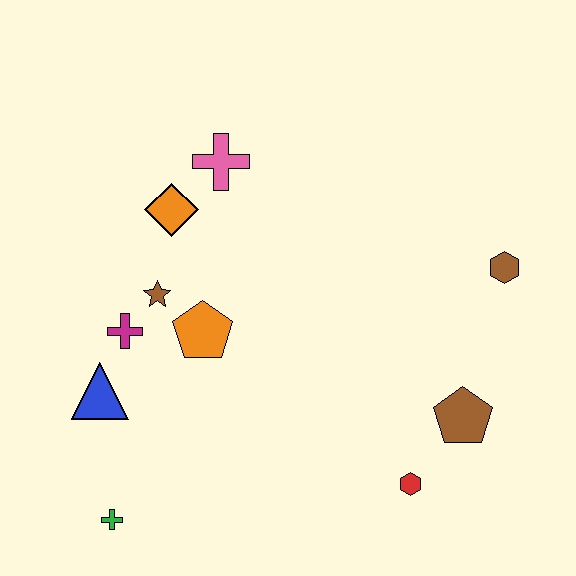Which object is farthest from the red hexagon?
The pink cross is farthest from the red hexagon.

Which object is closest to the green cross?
The blue triangle is closest to the green cross.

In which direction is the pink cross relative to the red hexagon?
The pink cross is above the red hexagon.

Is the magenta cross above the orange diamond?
No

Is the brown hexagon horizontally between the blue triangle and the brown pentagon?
No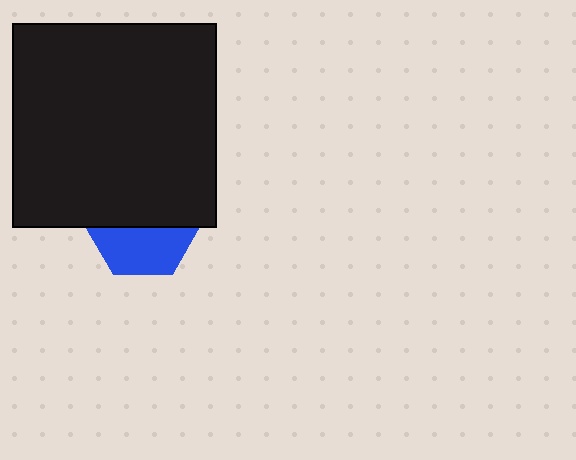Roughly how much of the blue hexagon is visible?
A small part of it is visible (roughly 45%).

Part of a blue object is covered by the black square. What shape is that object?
It is a hexagon.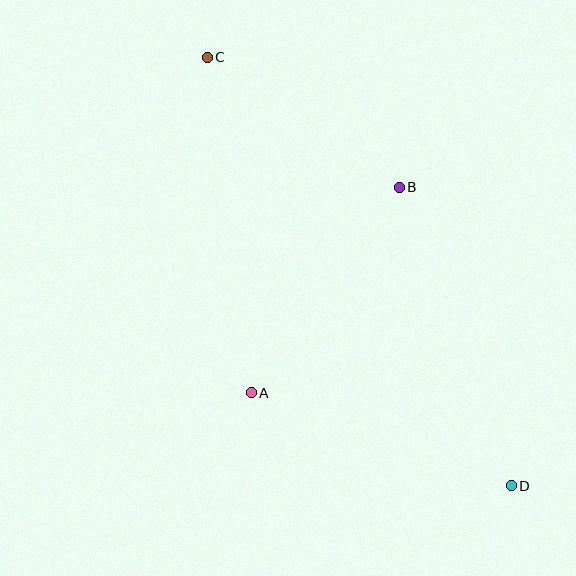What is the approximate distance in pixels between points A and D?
The distance between A and D is approximately 276 pixels.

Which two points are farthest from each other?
Points C and D are farthest from each other.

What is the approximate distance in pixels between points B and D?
The distance between B and D is approximately 319 pixels.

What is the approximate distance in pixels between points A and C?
The distance between A and C is approximately 339 pixels.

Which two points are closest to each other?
Points B and C are closest to each other.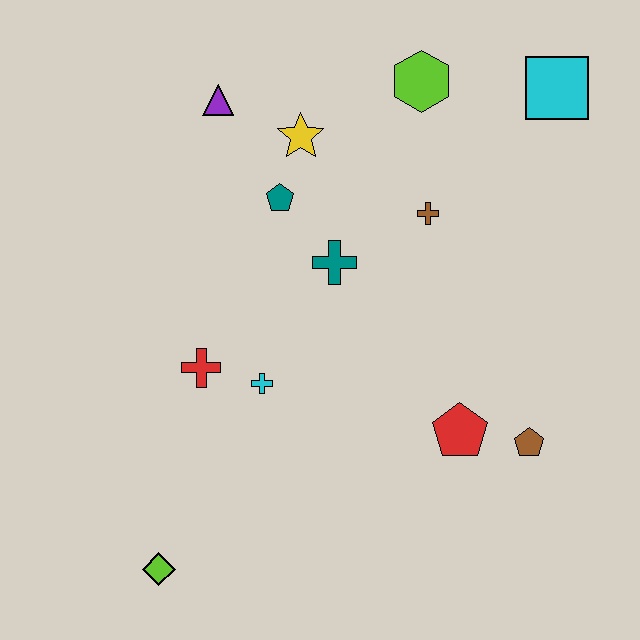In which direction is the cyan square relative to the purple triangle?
The cyan square is to the right of the purple triangle.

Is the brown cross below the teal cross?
No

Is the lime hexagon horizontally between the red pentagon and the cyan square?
No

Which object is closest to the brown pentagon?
The red pentagon is closest to the brown pentagon.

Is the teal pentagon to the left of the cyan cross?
No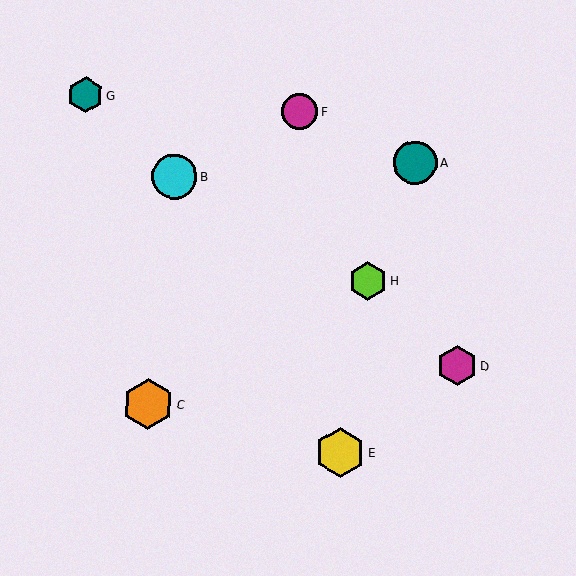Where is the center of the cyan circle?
The center of the cyan circle is at (174, 176).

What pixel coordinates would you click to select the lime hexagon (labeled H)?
Click at (368, 281) to select the lime hexagon H.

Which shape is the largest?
The orange hexagon (labeled C) is the largest.